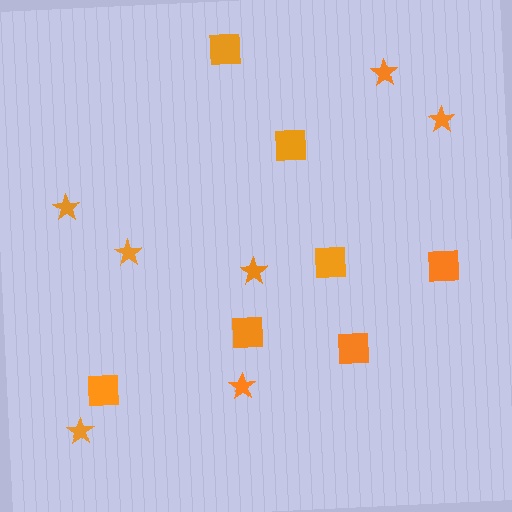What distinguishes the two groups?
There are 2 groups: one group of stars (7) and one group of squares (7).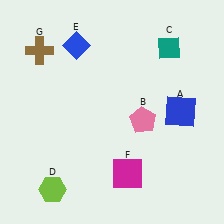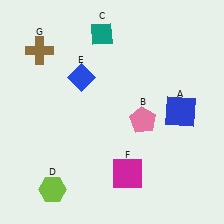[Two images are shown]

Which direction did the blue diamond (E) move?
The blue diamond (E) moved down.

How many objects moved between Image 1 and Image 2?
2 objects moved between the two images.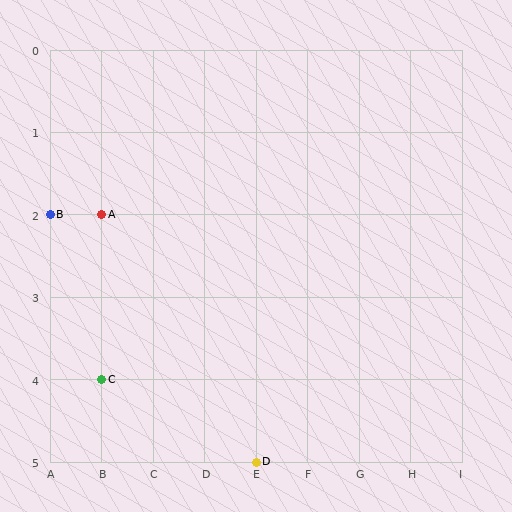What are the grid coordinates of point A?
Point A is at grid coordinates (B, 2).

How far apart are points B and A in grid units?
Points B and A are 1 column apart.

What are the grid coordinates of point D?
Point D is at grid coordinates (E, 5).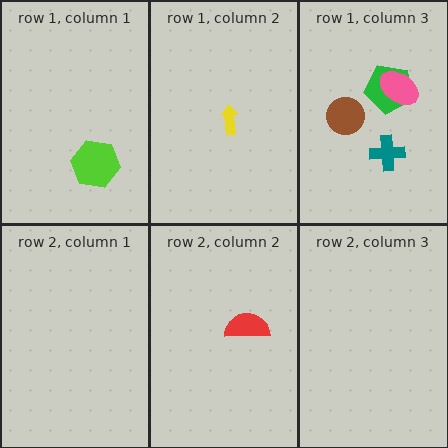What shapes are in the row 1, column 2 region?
The yellow arrow.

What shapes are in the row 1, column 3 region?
The green pentagon, the pink ellipse, the teal cross, the brown circle.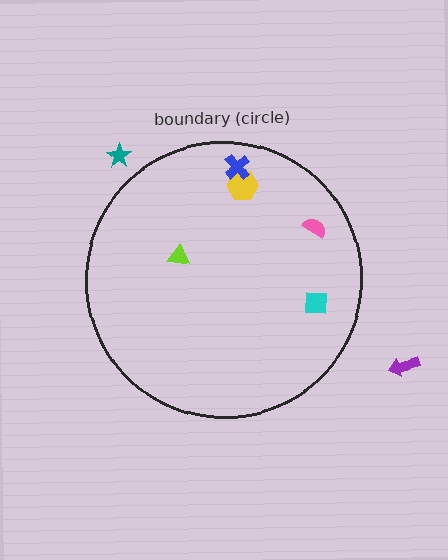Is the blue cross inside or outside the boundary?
Inside.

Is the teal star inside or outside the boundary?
Outside.